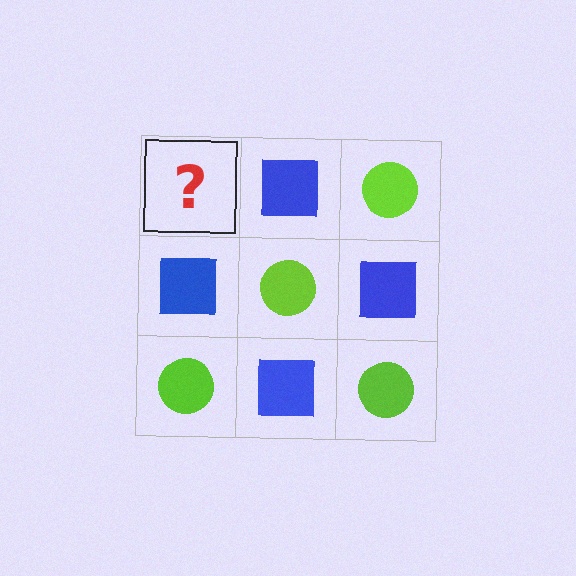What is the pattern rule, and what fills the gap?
The rule is that it alternates lime circle and blue square in a checkerboard pattern. The gap should be filled with a lime circle.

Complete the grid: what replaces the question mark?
The question mark should be replaced with a lime circle.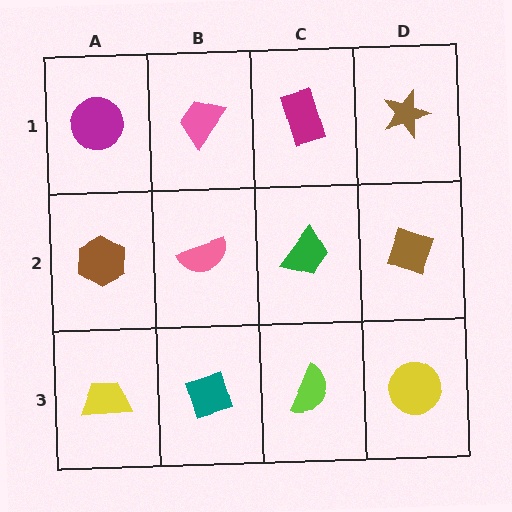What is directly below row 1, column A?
A brown hexagon.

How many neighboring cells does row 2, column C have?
4.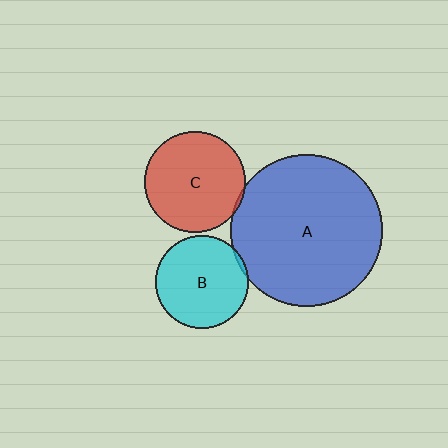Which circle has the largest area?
Circle A (blue).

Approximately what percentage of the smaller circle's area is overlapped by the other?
Approximately 5%.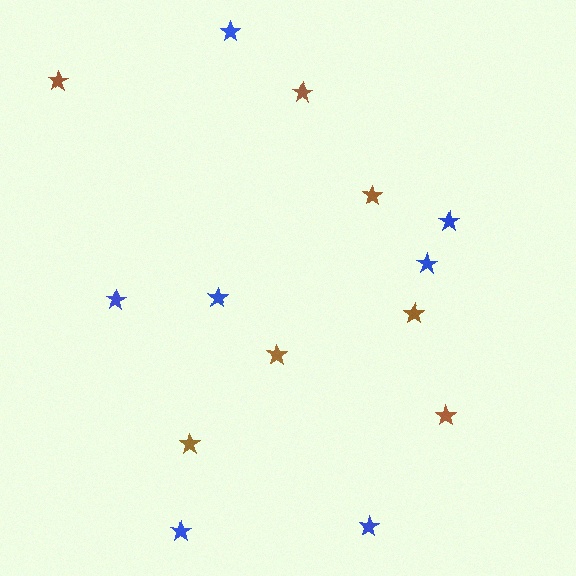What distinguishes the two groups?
There are 2 groups: one group of brown stars (7) and one group of blue stars (7).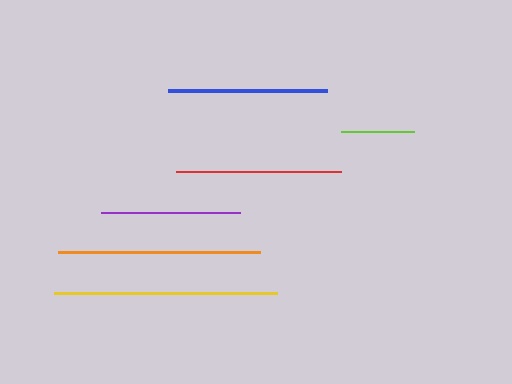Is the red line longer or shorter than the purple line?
The red line is longer than the purple line.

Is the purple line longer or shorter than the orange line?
The orange line is longer than the purple line.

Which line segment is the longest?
The yellow line is the longest at approximately 223 pixels.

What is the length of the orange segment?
The orange segment is approximately 203 pixels long.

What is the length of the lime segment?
The lime segment is approximately 73 pixels long.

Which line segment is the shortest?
The lime line is the shortest at approximately 73 pixels.